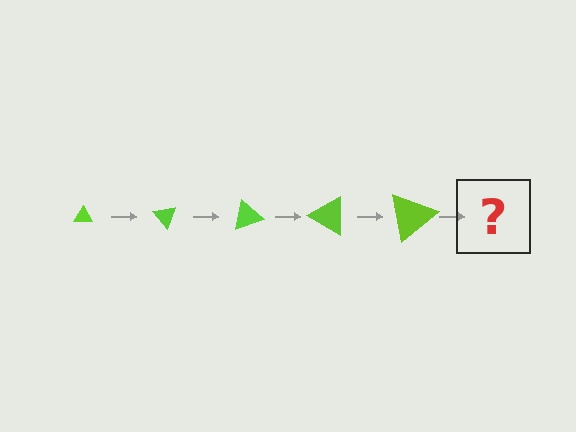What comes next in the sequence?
The next element should be a triangle, larger than the previous one and rotated 250 degrees from the start.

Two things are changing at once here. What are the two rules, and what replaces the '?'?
The two rules are that the triangle grows larger each step and it rotates 50 degrees each step. The '?' should be a triangle, larger than the previous one and rotated 250 degrees from the start.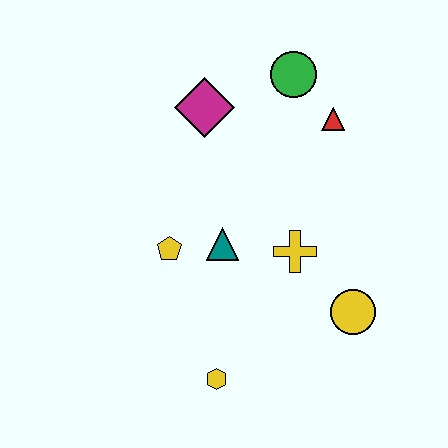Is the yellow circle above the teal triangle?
No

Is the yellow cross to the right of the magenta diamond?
Yes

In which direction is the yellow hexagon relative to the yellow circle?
The yellow hexagon is to the left of the yellow circle.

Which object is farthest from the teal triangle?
The green circle is farthest from the teal triangle.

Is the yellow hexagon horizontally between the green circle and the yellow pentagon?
Yes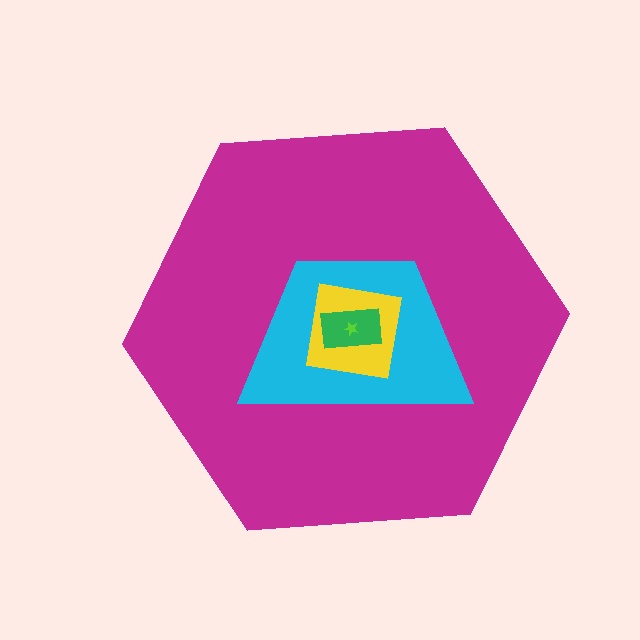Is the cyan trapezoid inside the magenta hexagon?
Yes.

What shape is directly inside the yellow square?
The green rectangle.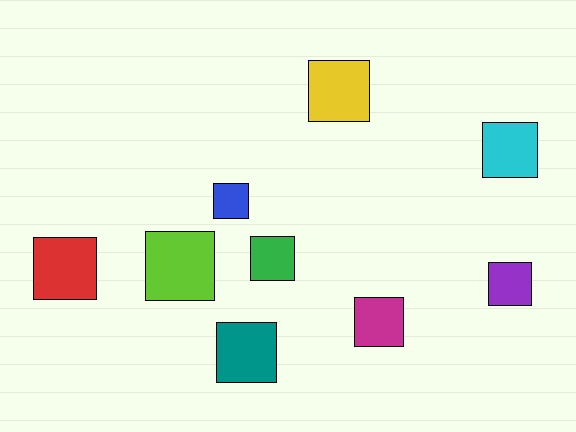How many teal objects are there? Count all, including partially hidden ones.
There is 1 teal object.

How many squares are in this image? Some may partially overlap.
There are 9 squares.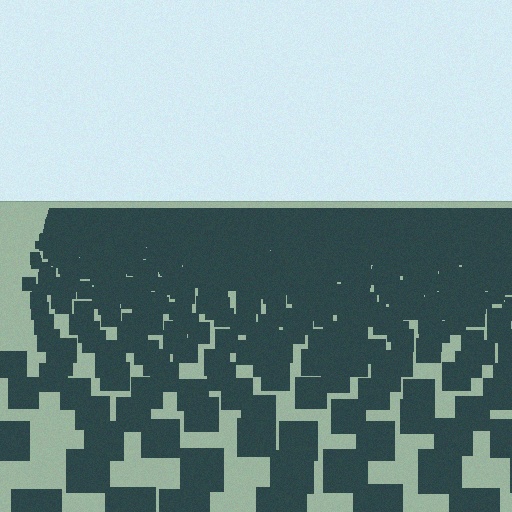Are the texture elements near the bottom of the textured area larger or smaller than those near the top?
Larger. Near the bottom, elements are closer to the viewer and appear at a bigger on-screen size.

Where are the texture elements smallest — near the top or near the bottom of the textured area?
Near the top.